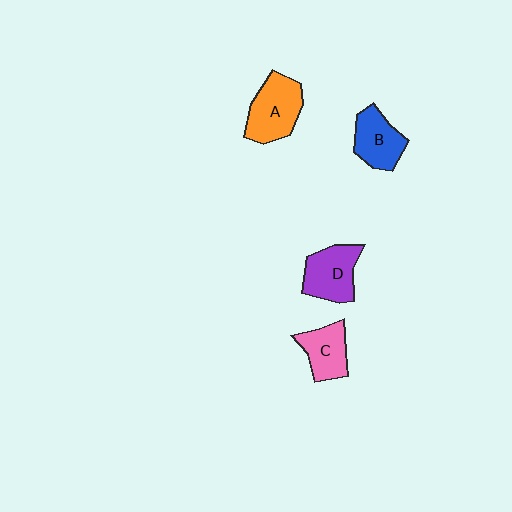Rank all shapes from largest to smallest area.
From largest to smallest: A (orange), D (purple), B (blue), C (pink).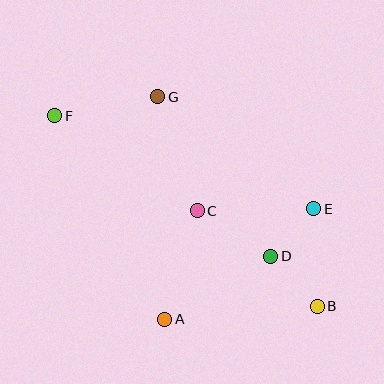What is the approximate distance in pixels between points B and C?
The distance between B and C is approximately 153 pixels.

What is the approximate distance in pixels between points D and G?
The distance between D and G is approximately 196 pixels.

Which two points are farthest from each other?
Points B and F are farthest from each other.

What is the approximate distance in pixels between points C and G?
The distance between C and G is approximately 121 pixels.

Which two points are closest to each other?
Points D and E are closest to each other.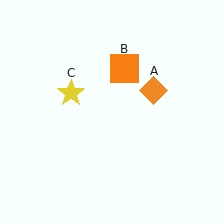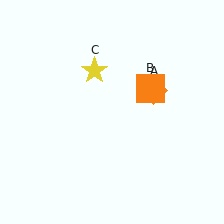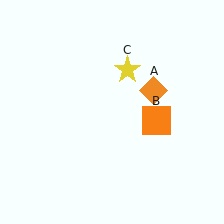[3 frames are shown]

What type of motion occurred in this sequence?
The orange square (object B), yellow star (object C) rotated clockwise around the center of the scene.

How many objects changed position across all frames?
2 objects changed position: orange square (object B), yellow star (object C).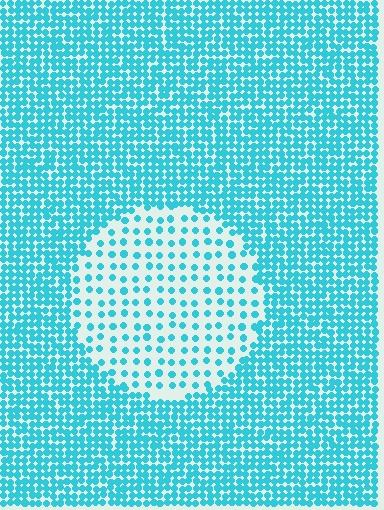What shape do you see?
I see a circle.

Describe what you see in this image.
The image contains small cyan elements arranged at two different densities. A circle-shaped region is visible where the elements are less densely packed than the surrounding area.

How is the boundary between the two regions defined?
The boundary is defined by a change in element density (approximately 2.8x ratio). All elements are the same color, size, and shape.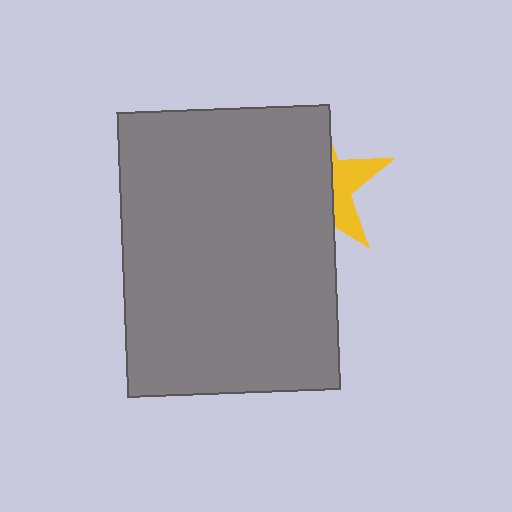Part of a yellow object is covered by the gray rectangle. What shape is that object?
It is a star.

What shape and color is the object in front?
The object in front is a gray rectangle.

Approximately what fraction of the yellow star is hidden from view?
Roughly 67% of the yellow star is hidden behind the gray rectangle.